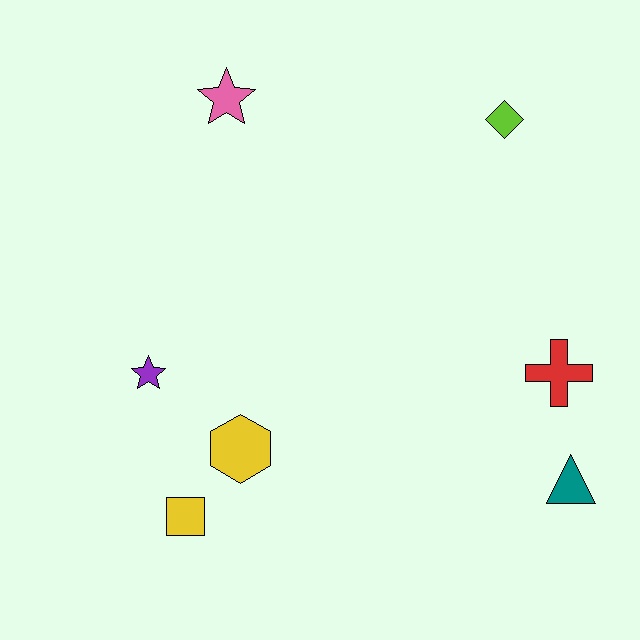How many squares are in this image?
There is 1 square.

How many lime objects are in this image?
There is 1 lime object.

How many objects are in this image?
There are 7 objects.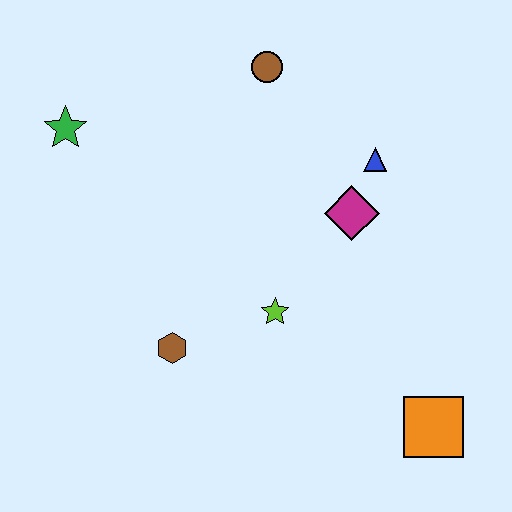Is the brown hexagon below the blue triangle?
Yes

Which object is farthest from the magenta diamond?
The green star is farthest from the magenta diamond.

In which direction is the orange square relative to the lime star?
The orange square is to the right of the lime star.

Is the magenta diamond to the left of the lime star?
No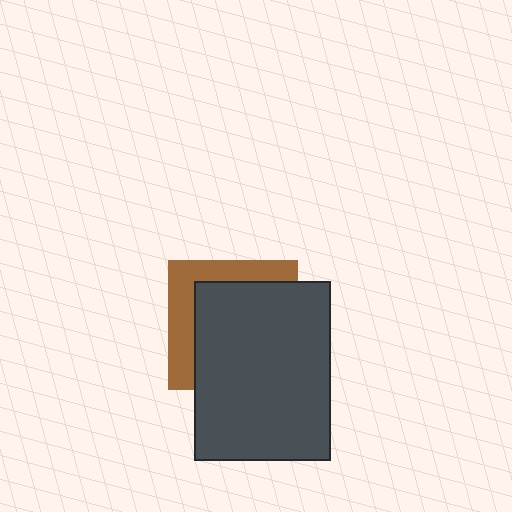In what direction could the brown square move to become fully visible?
The brown square could move toward the upper-left. That would shift it out from behind the dark gray rectangle entirely.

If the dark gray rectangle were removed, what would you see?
You would see the complete brown square.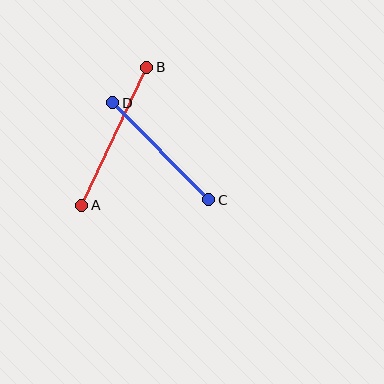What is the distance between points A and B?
The distance is approximately 153 pixels.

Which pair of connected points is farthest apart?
Points A and B are farthest apart.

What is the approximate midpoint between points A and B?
The midpoint is at approximately (114, 136) pixels.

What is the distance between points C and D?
The distance is approximately 137 pixels.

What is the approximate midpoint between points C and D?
The midpoint is at approximately (161, 151) pixels.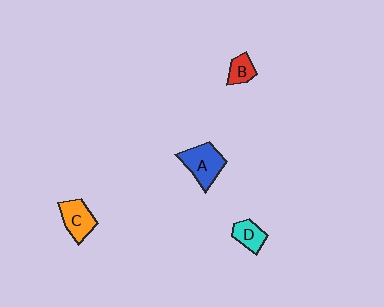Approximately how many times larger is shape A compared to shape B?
Approximately 2.0 times.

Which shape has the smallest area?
Shape B (red).